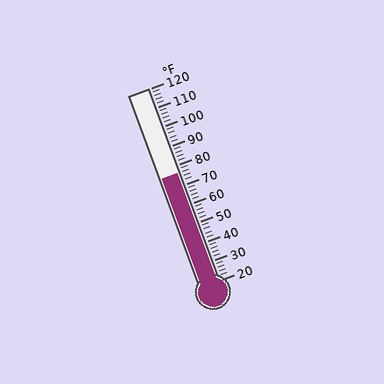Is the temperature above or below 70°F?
The temperature is above 70°F.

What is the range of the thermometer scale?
The thermometer scale ranges from 20°F to 120°F.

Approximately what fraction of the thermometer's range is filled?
The thermometer is filled to approximately 55% of its range.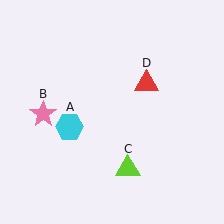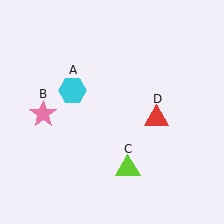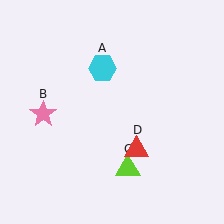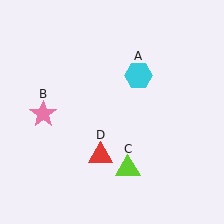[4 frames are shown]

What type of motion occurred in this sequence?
The cyan hexagon (object A), red triangle (object D) rotated clockwise around the center of the scene.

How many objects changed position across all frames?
2 objects changed position: cyan hexagon (object A), red triangle (object D).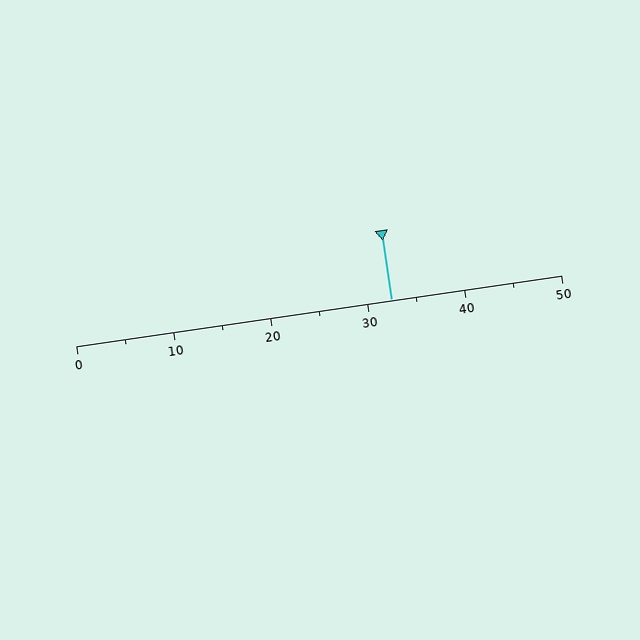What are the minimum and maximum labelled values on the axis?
The axis runs from 0 to 50.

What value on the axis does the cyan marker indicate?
The marker indicates approximately 32.5.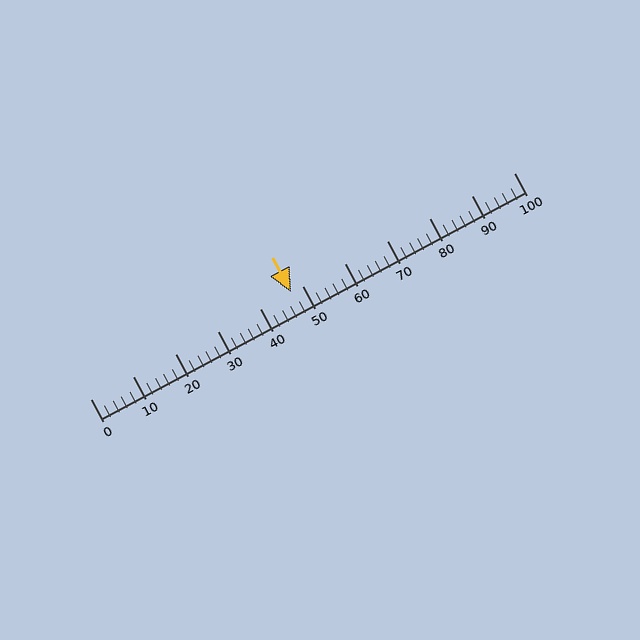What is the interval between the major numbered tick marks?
The major tick marks are spaced 10 units apart.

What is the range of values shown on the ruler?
The ruler shows values from 0 to 100.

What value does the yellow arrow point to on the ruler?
The yellow arrow points to approximately 47.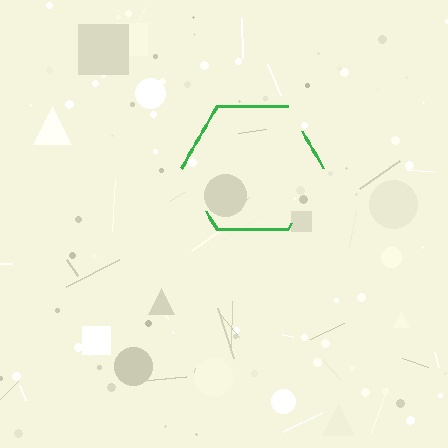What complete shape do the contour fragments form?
The contour fragments form a hexagon.